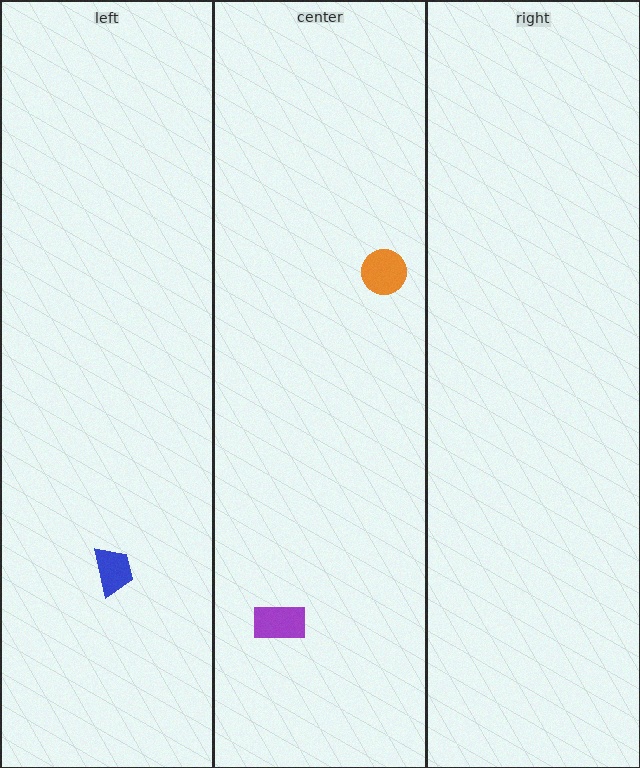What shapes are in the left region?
The blue trapezoid.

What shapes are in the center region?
The orange circle, the purple rectangle.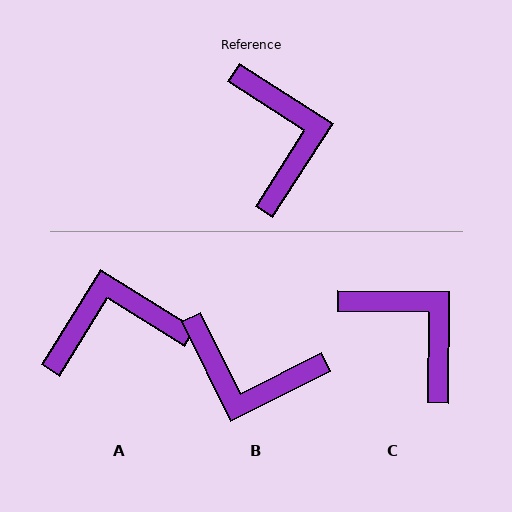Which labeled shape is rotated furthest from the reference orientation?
B, about 121 degrees away.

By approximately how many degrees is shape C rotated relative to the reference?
Approximately 32 degrees counter-clockwise.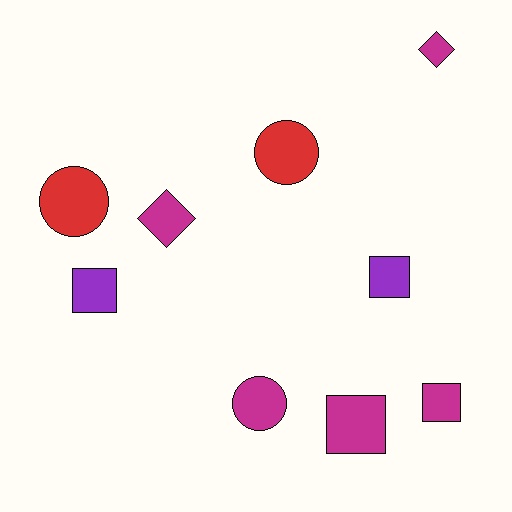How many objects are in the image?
There are 9 objects.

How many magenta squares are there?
There are 2 magenta squares.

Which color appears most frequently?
Magenta, with 5 objects.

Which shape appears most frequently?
Square, with 4 objects.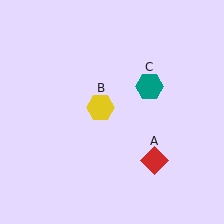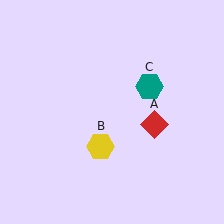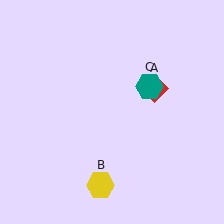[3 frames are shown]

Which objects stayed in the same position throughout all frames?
Teal hexagon (object C) remained stationary.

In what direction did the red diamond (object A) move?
The red diamond (object A) moved up.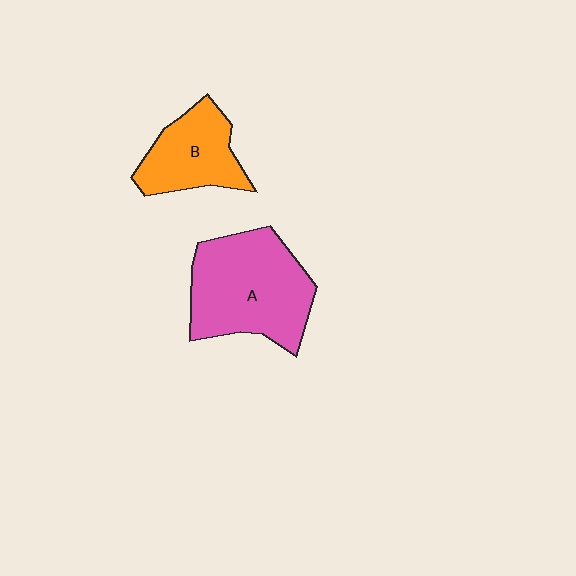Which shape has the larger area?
Shape A (pink).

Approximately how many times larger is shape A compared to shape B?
Approximately 1.7 times.